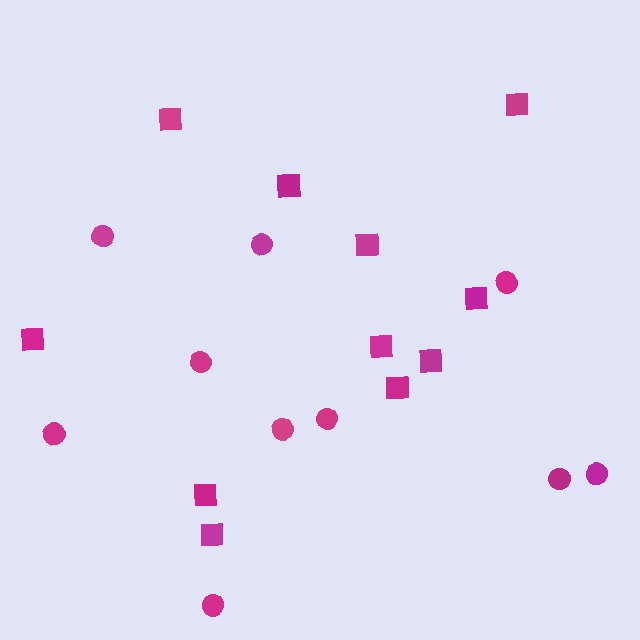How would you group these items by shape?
There are 2 groups: one group of squares (11) and one group of circles (10).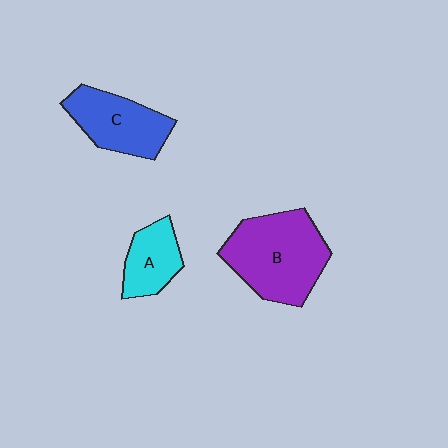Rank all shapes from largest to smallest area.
From largest to smallest: B (purple), C (blue), A (cyan).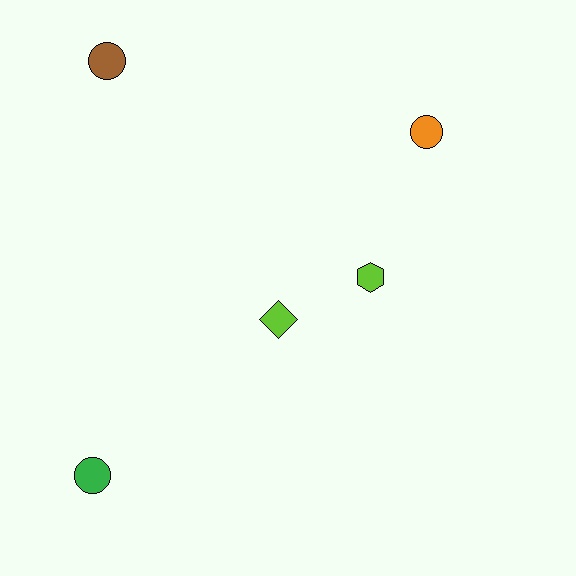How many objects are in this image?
There are 5 objects.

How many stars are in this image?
There are no stars.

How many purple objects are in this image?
There are no purple objects.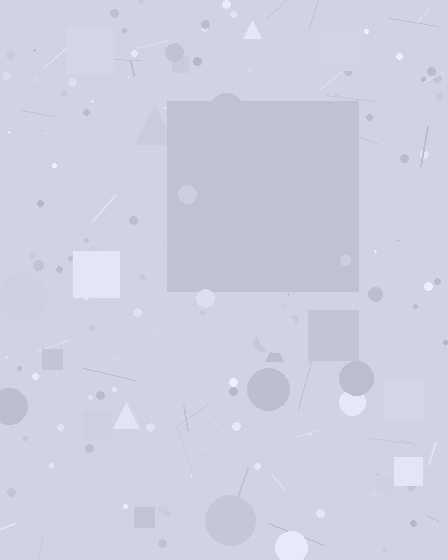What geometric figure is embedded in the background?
A square is embedded in the background.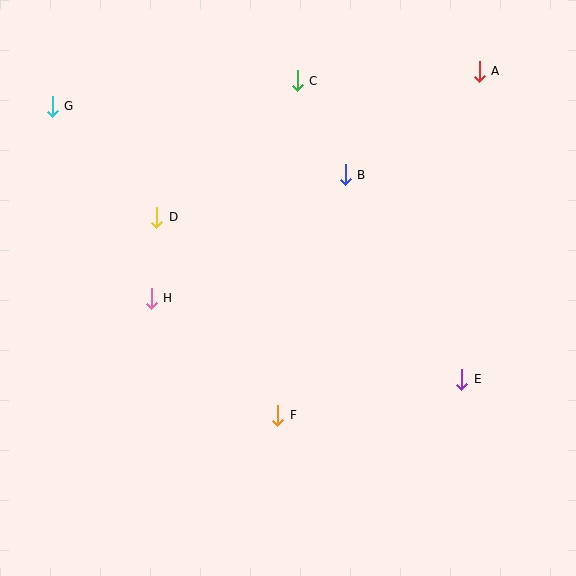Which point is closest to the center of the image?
Point B at (345, 175) is closest to the center.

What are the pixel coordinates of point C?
Point C is at (297, 81).